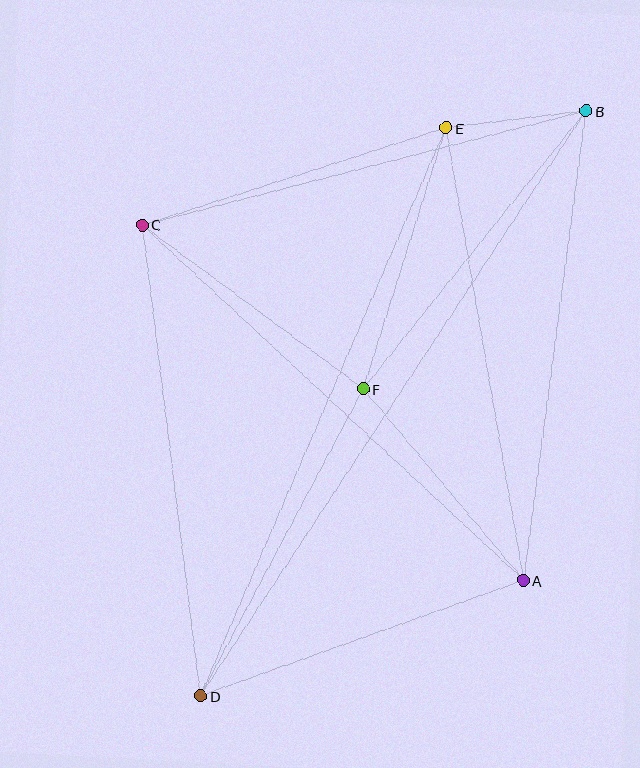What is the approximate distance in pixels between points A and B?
The distance between A and B is approximately 473 pixels.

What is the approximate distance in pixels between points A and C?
The distance between A and C is approximately 521 pixels.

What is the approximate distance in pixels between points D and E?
The distance between D and E is approximately 618 pixels.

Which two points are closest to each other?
Points B and E are closest to each other.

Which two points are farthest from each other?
Points B and D are farthest from each other.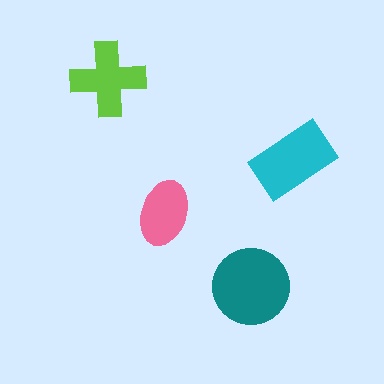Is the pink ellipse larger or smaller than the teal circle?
Smaller.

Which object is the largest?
The teal circle.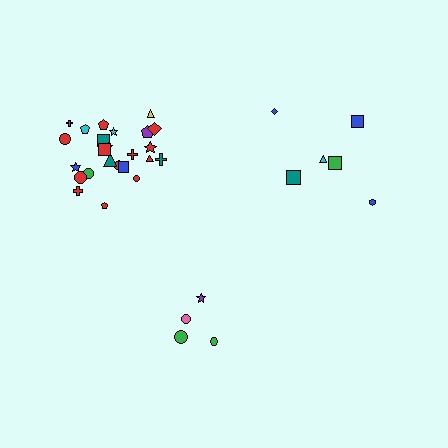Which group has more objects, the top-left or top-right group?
The top-left group.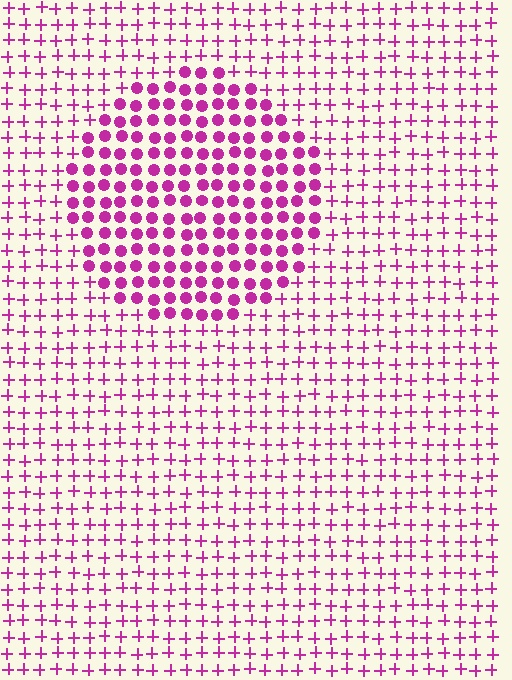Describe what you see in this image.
The image is filled with small magenta elements arranged in a uniform grid. A circle-shaped region contains circles, while the surrounding area contains plus signs. The boundary is defined purely by the change in element shape.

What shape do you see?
I see a circle.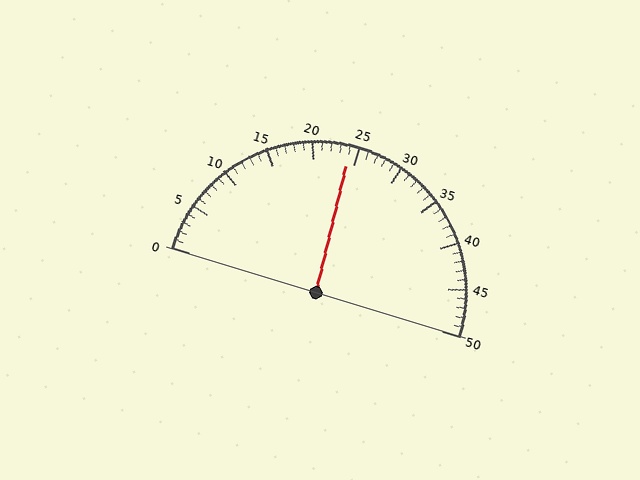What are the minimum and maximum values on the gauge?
The gauge ranges from 0 to 50.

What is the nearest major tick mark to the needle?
The nearest major tick mark is 25.